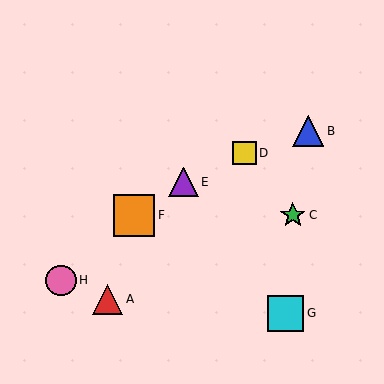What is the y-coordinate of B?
Object B is at y≈131.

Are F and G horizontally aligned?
No, F is at y≈215 and G is at y≈313.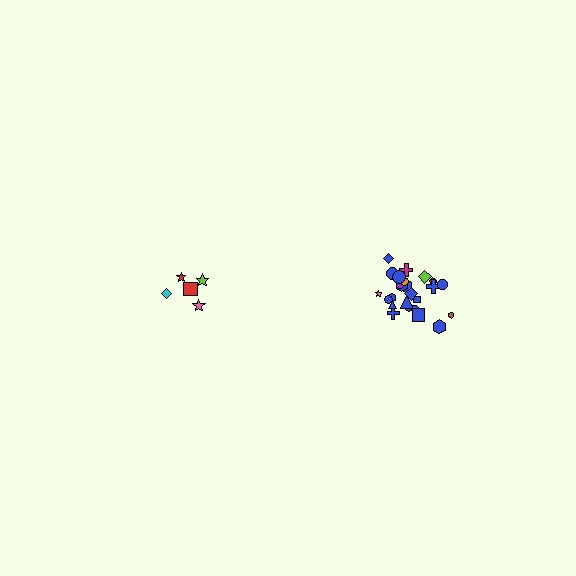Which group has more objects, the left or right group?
The right group.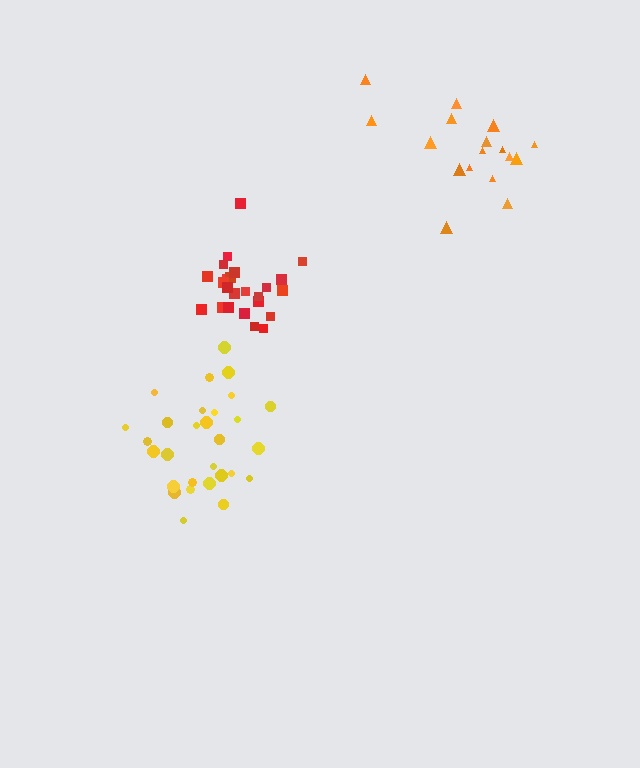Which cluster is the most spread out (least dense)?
Orange.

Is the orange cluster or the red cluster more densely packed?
Red.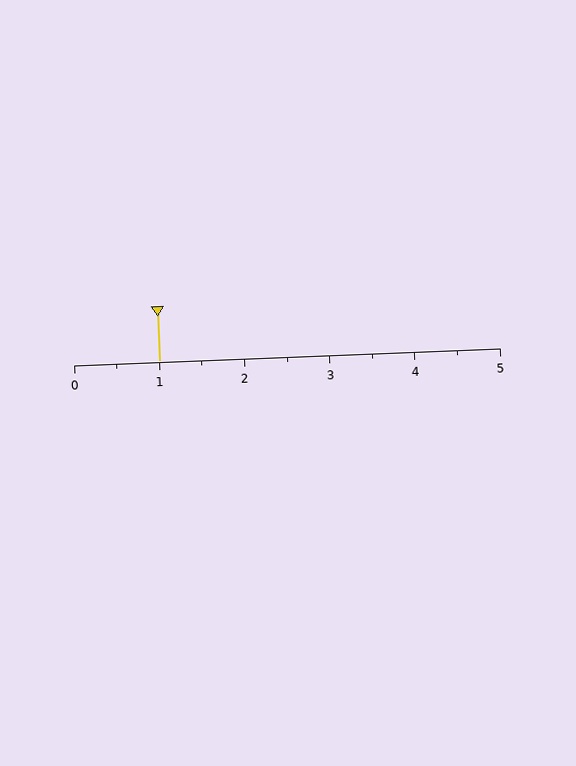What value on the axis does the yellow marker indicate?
The marker indicates approximately 1.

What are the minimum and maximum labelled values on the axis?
The axis runs from 0 to 5.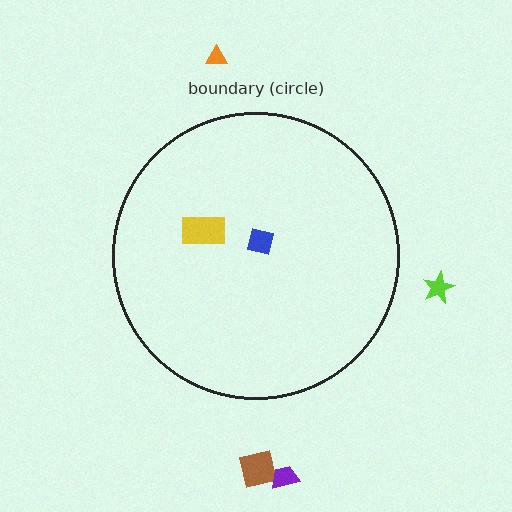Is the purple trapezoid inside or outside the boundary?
Outside.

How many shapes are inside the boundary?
2 inside, 4 outside.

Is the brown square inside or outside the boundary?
Outside.